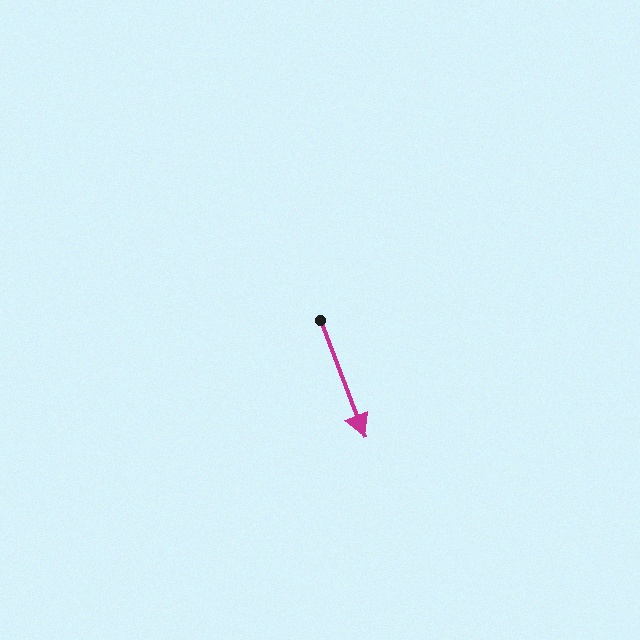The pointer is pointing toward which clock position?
Roughly 5 o'clock.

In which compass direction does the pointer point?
South.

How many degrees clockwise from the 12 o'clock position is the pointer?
Approximately 159 degrees.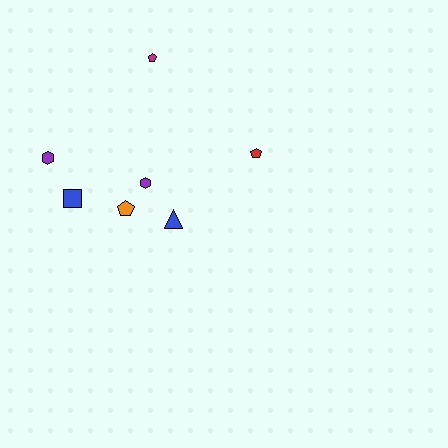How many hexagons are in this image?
There are 2 hexagons.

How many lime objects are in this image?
There are no lime objects.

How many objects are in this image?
There are 7 objects.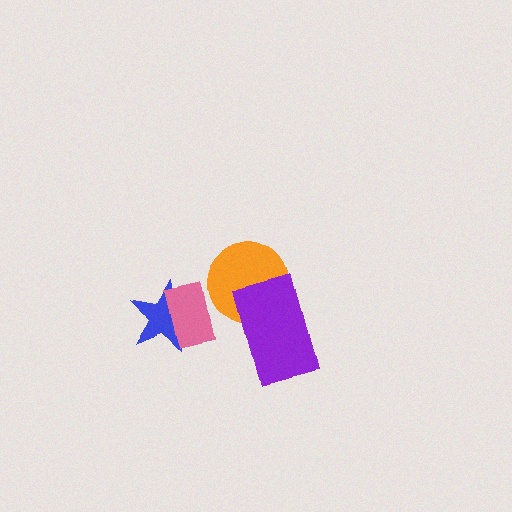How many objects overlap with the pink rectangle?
1 object overlaps with the pink rectangle.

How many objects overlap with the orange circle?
1 object overlaps with the orange circle.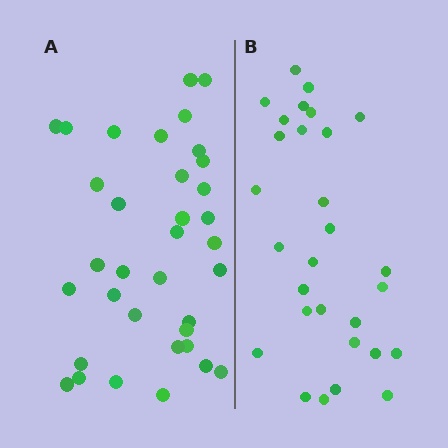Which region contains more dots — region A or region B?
Region A (the left region) has more dots.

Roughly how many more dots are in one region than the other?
Region A has about 6 more dots than region B.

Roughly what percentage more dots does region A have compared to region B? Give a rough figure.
About 20% more.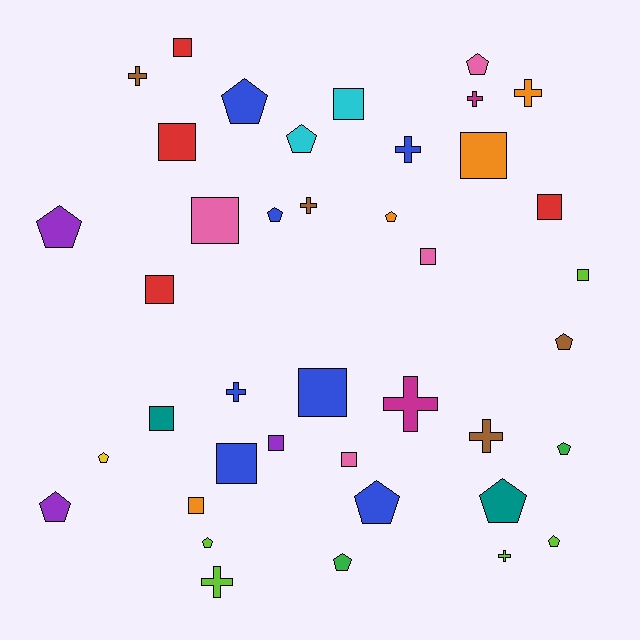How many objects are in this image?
There are 40 objects.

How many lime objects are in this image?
There are 5 lime objects.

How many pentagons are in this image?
There are 15 pentagons.